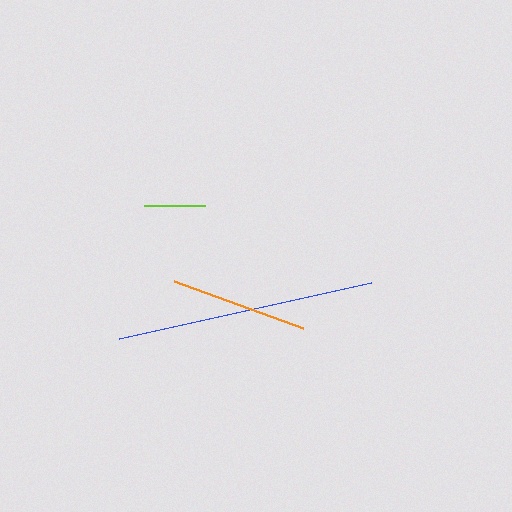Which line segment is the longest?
The blue line is the longest at approximately 258 pixels.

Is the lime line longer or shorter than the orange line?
The orange line is longer than the lime line.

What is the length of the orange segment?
The orange segment is approximately 137 pixels long.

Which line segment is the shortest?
The lime line is the shortest at approximately 61 pixels.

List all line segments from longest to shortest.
From longest to shortest: blue, orange, lime.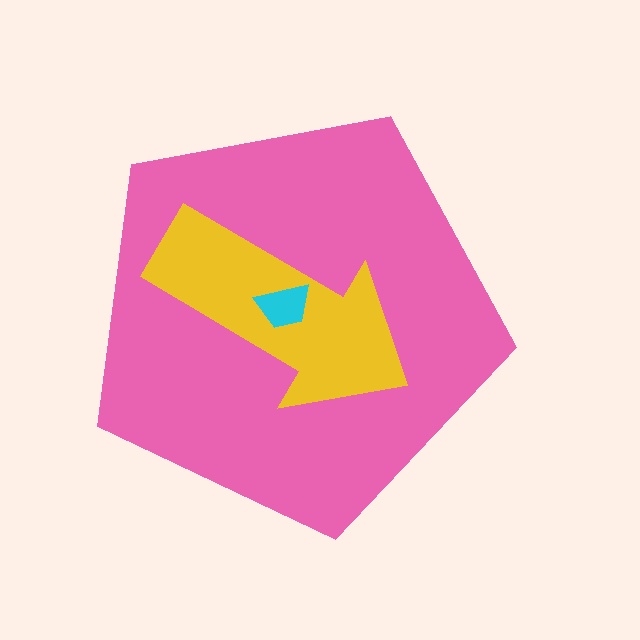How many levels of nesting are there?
3.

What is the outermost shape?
The pink pentagon.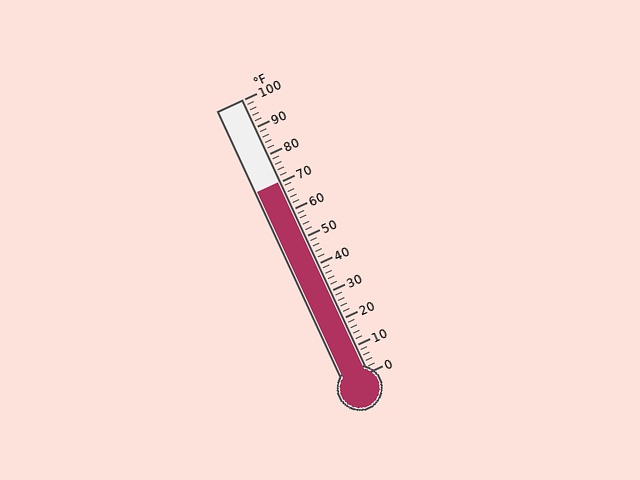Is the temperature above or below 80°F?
The temperature is below 80°F.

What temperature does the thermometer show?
The thermometer shows approximately 70°F.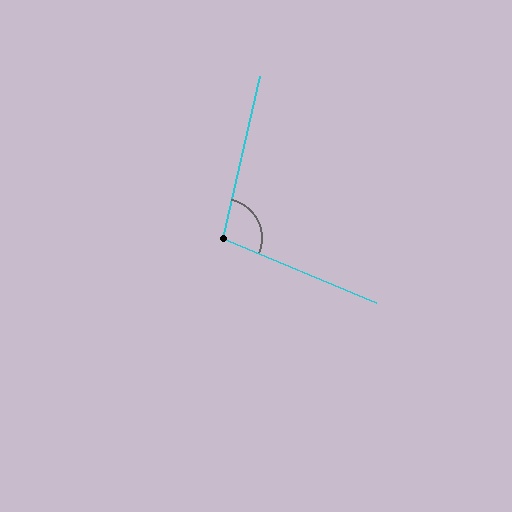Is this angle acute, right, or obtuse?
It is obtuse.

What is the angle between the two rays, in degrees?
Approximately 100 degrees.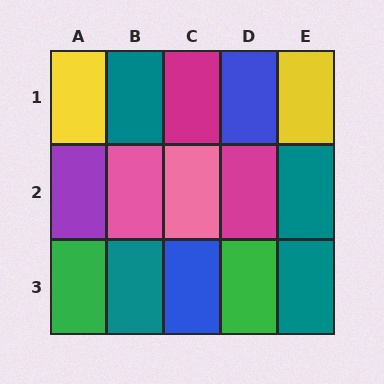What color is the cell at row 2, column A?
Purple.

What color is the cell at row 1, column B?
Teal.